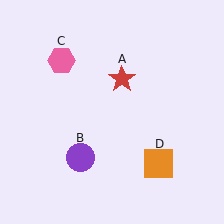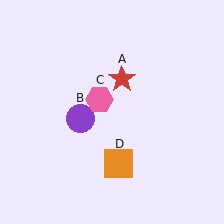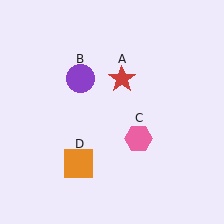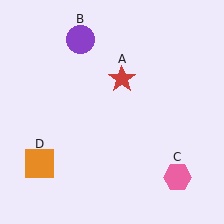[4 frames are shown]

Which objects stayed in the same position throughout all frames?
Red star (object A) remained stationary.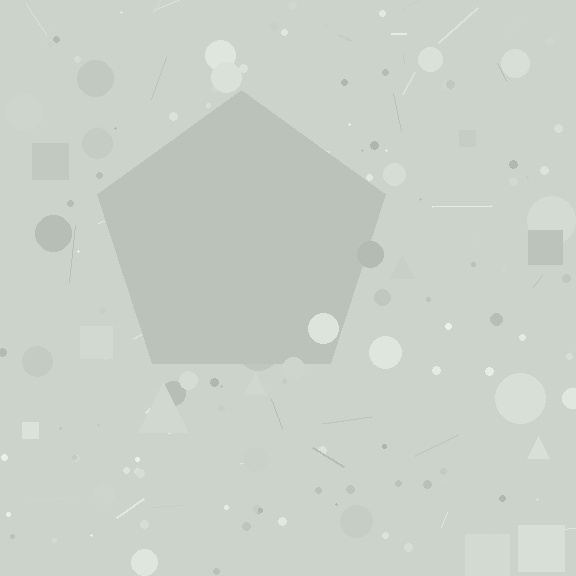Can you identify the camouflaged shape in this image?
The camouflaged shape is a pentagon.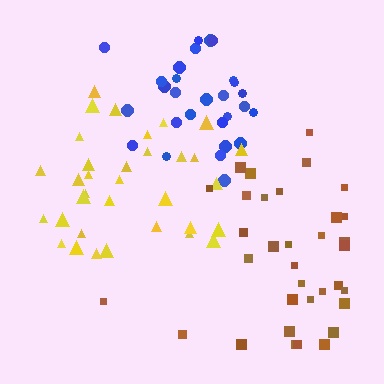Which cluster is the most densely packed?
Blue.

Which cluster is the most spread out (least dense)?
Brown.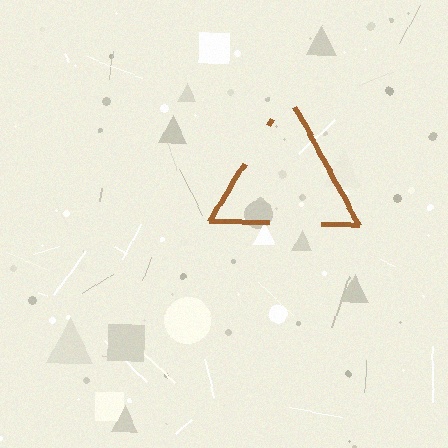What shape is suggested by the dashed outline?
The dashed outline suggests a triangle.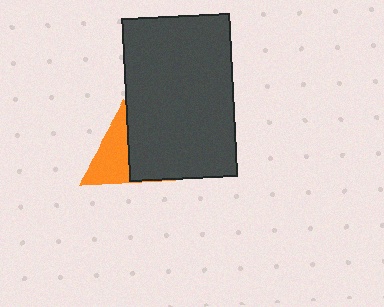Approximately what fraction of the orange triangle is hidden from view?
Roughly 48% of the orange triangle is hidden behind the dark gray rectangle.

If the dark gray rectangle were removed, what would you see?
You would see the complete orange triangle.